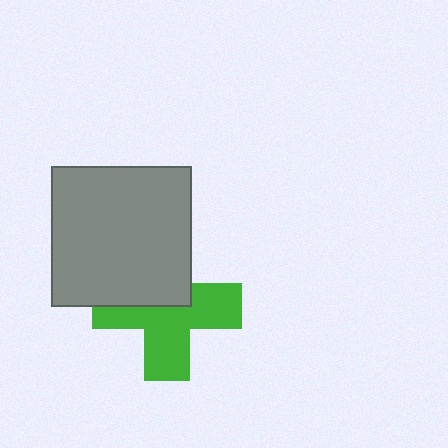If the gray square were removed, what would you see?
You would see the complete green cross.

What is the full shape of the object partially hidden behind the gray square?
The partially hidden object is a green cross.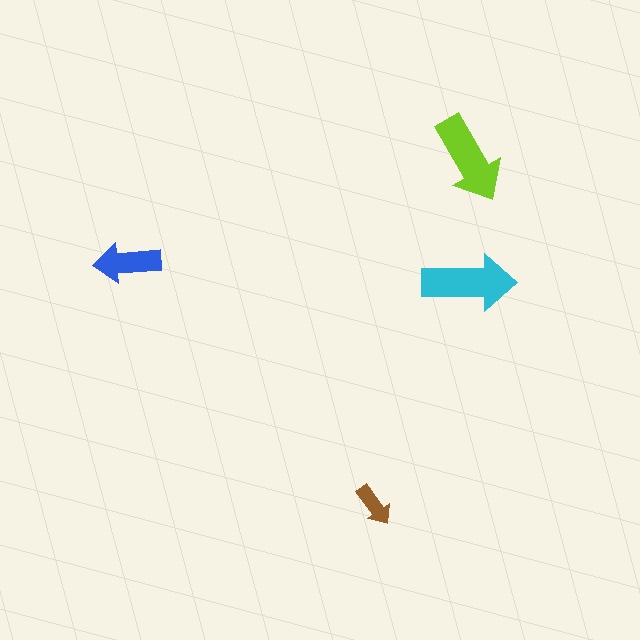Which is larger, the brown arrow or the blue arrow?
The blue one.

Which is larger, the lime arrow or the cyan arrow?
The cyan one.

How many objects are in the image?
There are 4 objects in the image.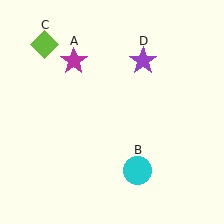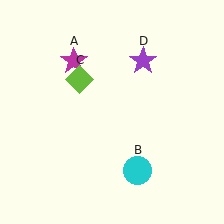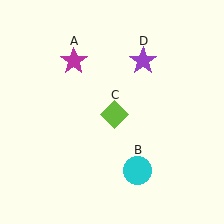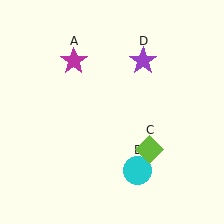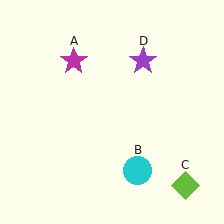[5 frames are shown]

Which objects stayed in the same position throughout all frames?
Magenta star (object A) and cyan circle (object B) and purple star (object D) remained stationary.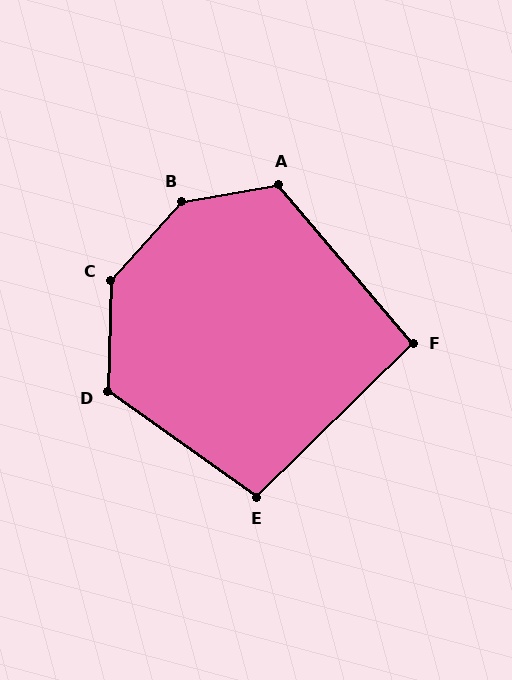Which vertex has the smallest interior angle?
F, at approximately 94 degrees.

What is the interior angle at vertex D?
Approximately 124 degrees (obtuse).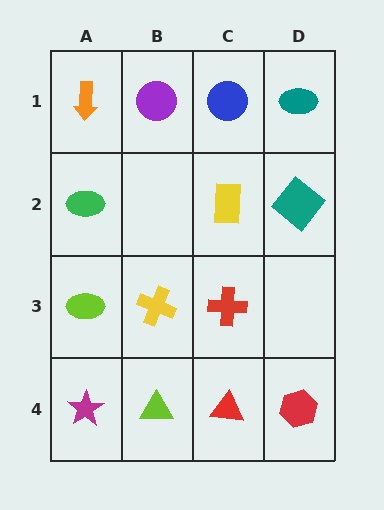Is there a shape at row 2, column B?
No, that cell is empty.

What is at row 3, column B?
A yellow cross.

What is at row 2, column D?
A teal diamond.